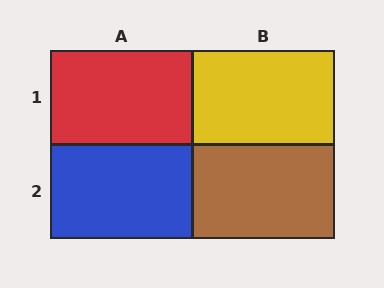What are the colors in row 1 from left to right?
Red, yellow.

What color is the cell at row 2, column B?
Brown.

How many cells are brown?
1 cell is brown.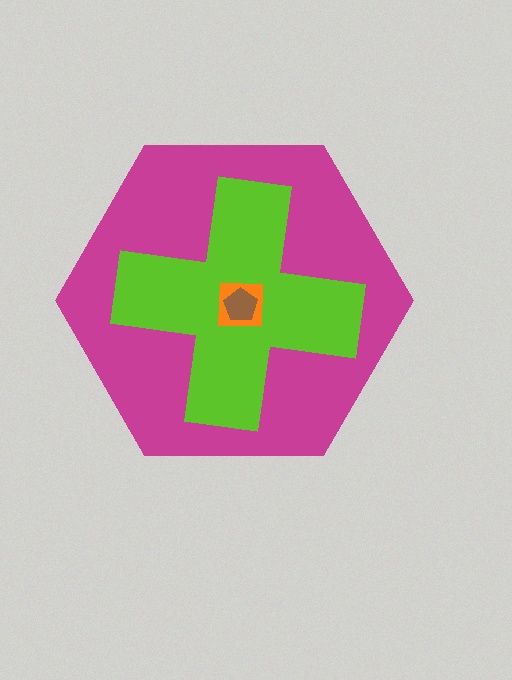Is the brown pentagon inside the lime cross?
Yes.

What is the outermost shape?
The magenta hexagon.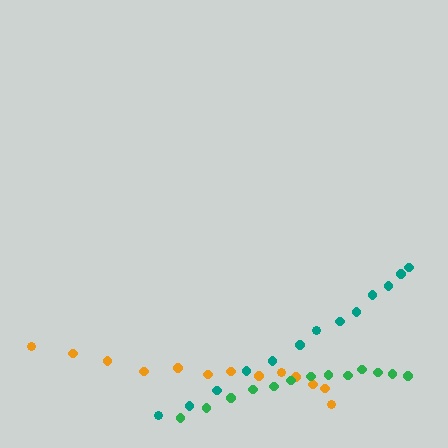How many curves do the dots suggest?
There are 3 distinct paths.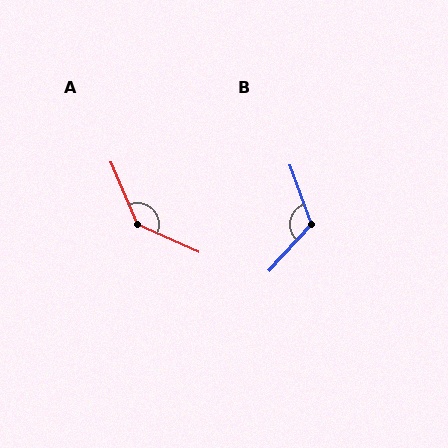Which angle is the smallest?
B, at approximately 118 degrees.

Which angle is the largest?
A, at approximately 137 degrees.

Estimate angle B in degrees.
Approximately 118 degrees.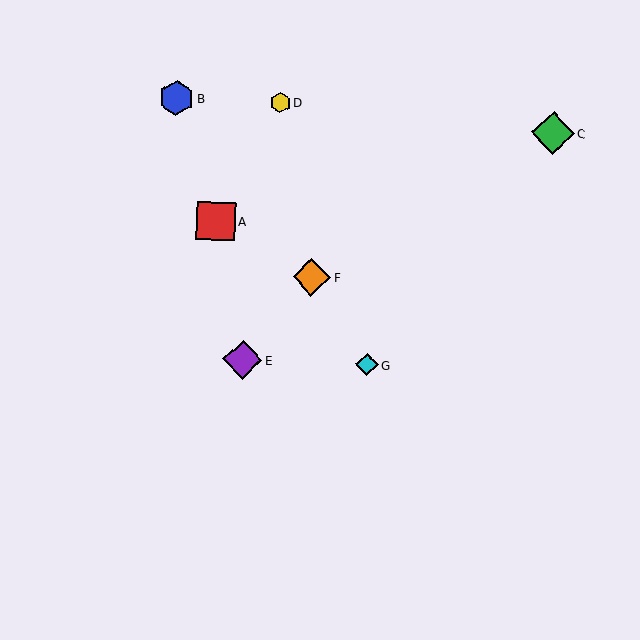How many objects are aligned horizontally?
2 objects (E, G) are aligned horizontally.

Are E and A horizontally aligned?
No, E is at y≈360 and A is at y≈221.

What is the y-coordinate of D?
Object D is at y≈103.